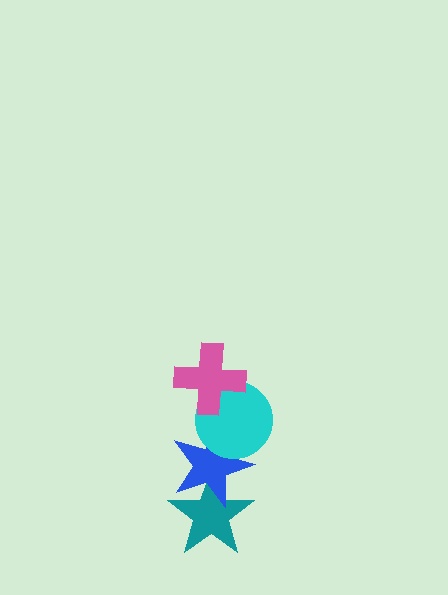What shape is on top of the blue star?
The cyan circle is on top of the blue star.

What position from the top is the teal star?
The teal star is 4th from the top.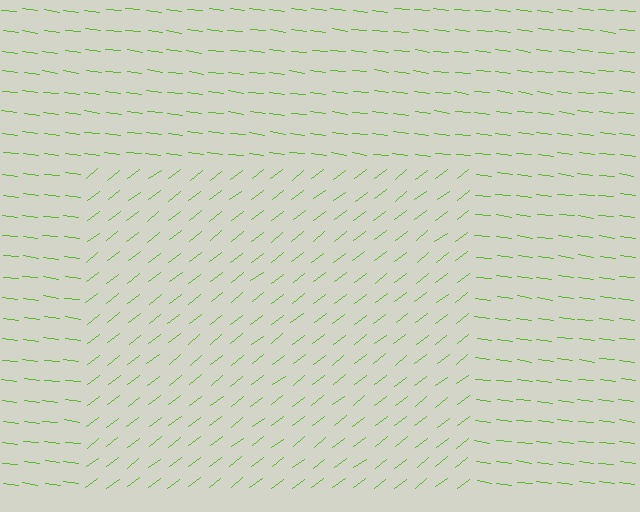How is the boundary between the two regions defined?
The boundary is defined purely by a change in line orientation (approximately 45 degrees difference). All lines are the same color and thickness.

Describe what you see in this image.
The image is filled with small lime line segments. A rectangle region in the image has lines oriented differently from the surrounding lines, creating a visible texture boundary.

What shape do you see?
I see a rectangle.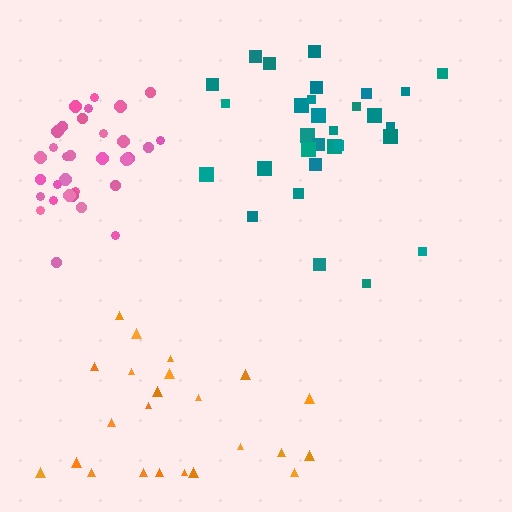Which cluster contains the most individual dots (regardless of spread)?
Pink (32).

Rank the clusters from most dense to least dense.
pink, teal, orange.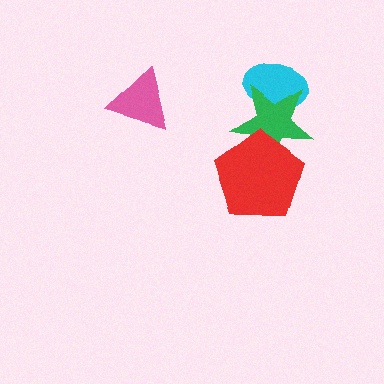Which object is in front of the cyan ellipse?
The green star is in front of the cyan ellipse.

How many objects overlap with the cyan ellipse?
1 object overlaps with the cyan ellipse.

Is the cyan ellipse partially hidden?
Yes, it is partially covered by another shape.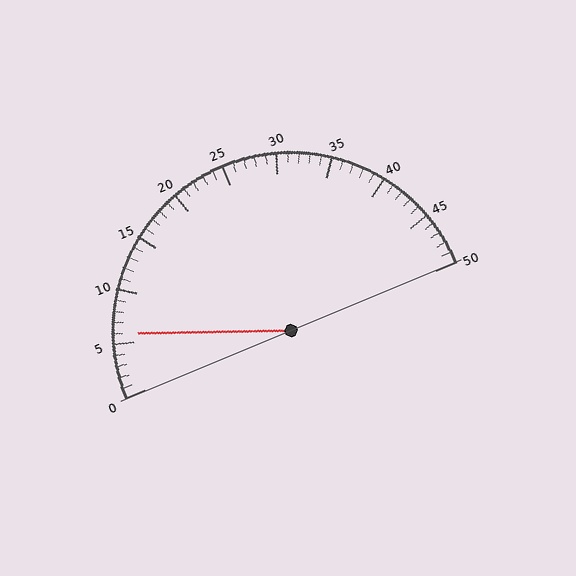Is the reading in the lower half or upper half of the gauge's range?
The reading is in the lower half of the range (0 to 50).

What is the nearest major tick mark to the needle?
The nearest major tick mark is 5.